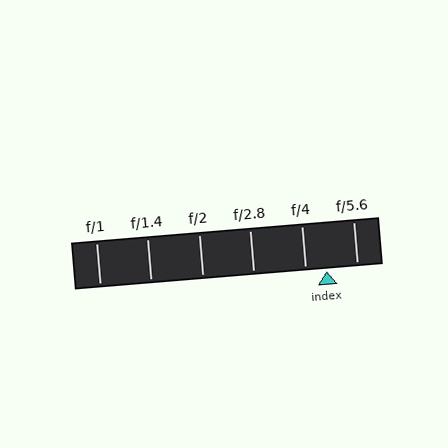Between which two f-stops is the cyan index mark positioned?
The index mark is between f/4 and f/5.6.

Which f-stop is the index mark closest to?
The index mark is closest to f/4.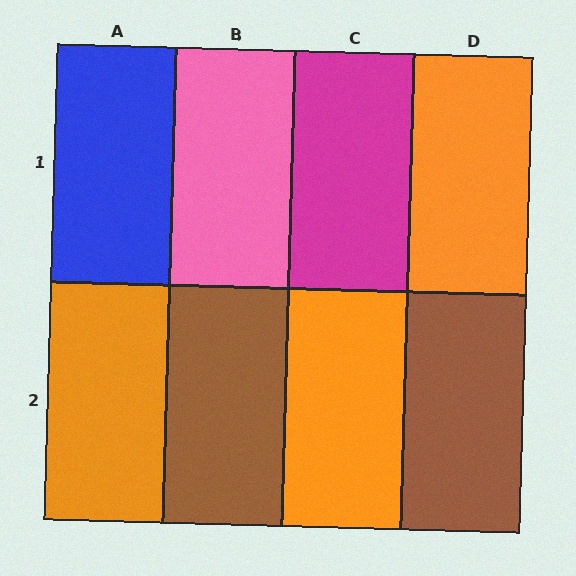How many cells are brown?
2 cells are brown.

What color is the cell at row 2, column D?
Brown.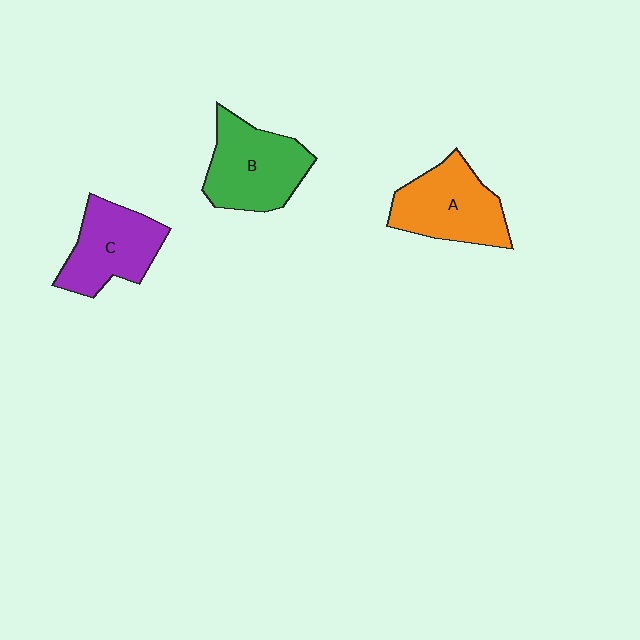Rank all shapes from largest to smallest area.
From largest to smallest: B (green), A (orange), C (purple).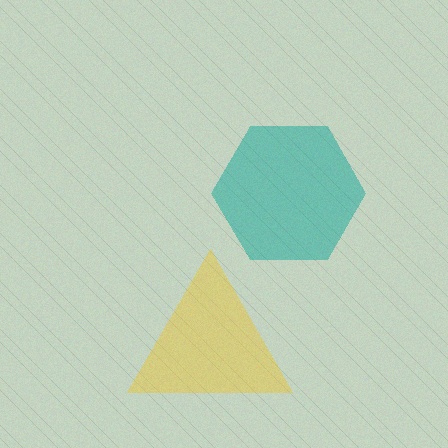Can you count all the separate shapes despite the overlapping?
Yes, there are 2 separate shapes.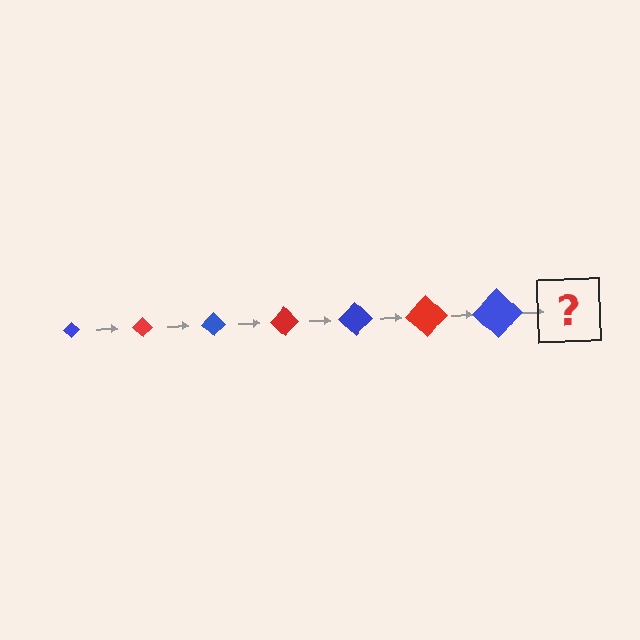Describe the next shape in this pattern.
It should be a red diamond, larger than the previous one.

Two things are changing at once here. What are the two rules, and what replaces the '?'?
The two rules are that the diamond grows larger each step and the color cycles through blue and red. The '?' should be a red diamond, larger than the previous one.